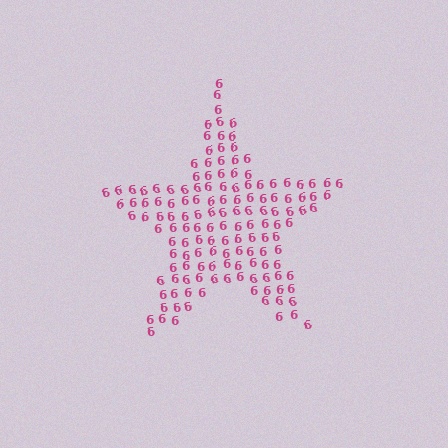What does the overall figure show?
The overall figure shows a star.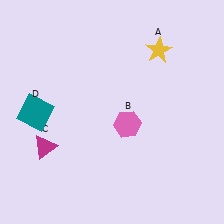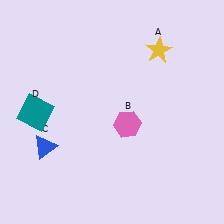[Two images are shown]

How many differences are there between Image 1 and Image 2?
There is 1 difference between the two images.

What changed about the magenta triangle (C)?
In Image 1, C is magenta. In Image 2, it changed to blue.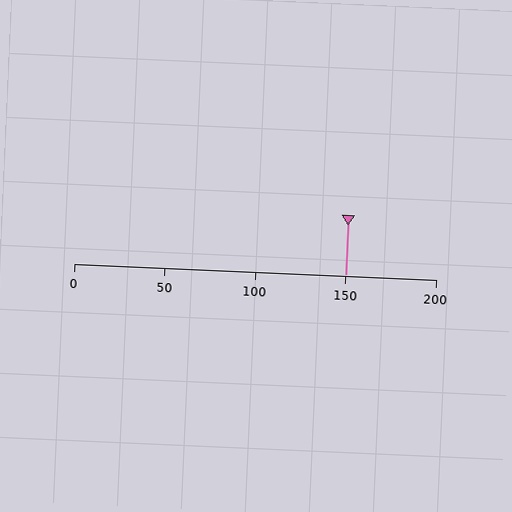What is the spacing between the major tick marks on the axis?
The major ticks are spaced 50 apart.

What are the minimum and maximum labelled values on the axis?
The axis runs from 0 to 200.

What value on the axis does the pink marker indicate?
The marker indicates approximately 150.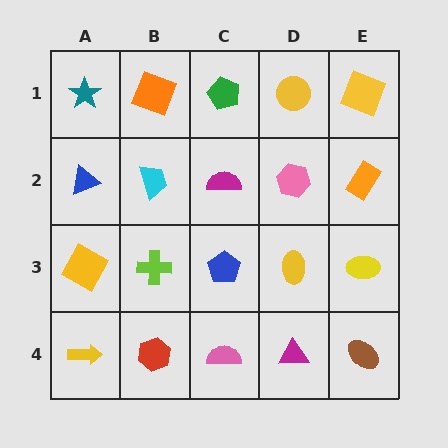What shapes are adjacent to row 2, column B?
An orange square (row 1, column B), a lime cross (row 3, column B), a blue triangle (row 2, column A), a magenta semicircle (row 2, column C).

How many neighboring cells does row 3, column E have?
3.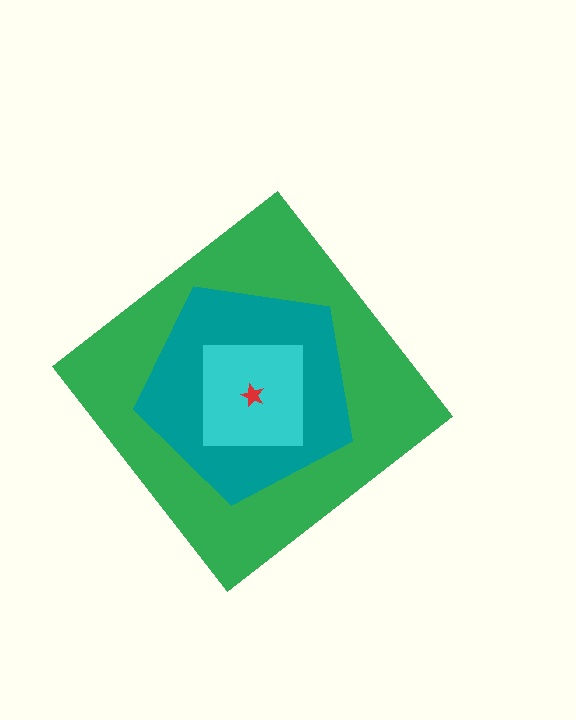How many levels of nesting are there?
4.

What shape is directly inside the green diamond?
The teal pentagon.